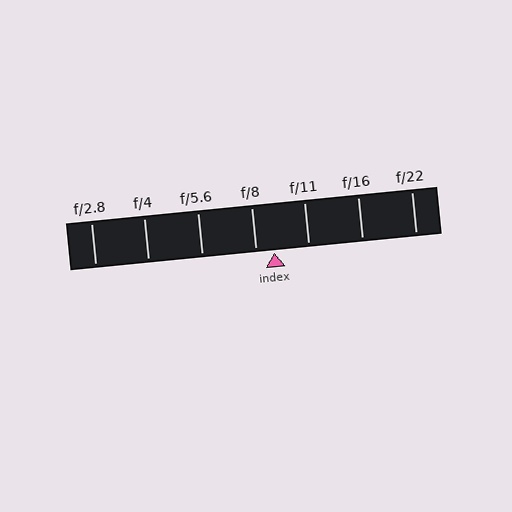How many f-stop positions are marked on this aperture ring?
There are 7 f-stop positions marked.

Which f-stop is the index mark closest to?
The index mark is closest to f/8.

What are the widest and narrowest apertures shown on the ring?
The widest aperture shown is f/2.8 and the narrowest is f/22.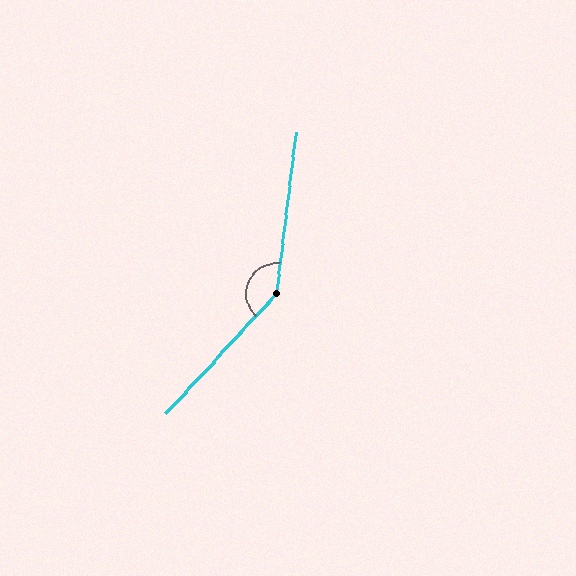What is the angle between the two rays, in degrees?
Approximately 144 degrees.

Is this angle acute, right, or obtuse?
It is obtuse.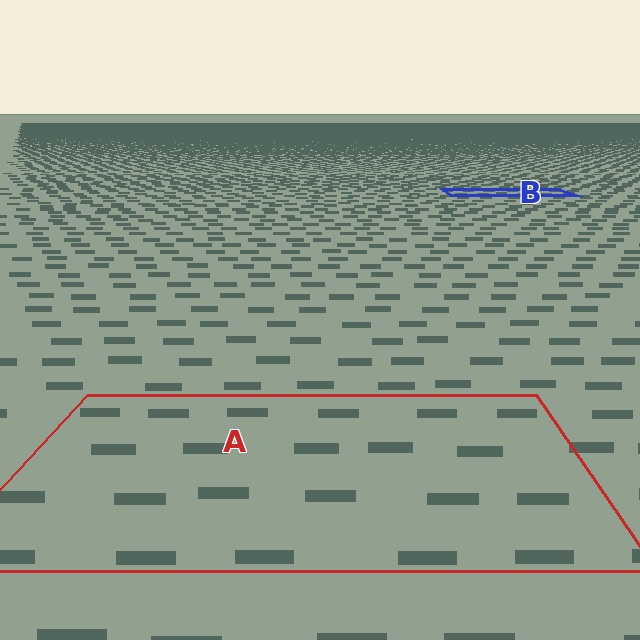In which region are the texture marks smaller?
The texture marks are smaller in region B, because it is farther away.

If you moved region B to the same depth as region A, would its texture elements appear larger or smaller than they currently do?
They would appear larger. At a closer depth, the same texture elements are projected at a bigger on-screen size.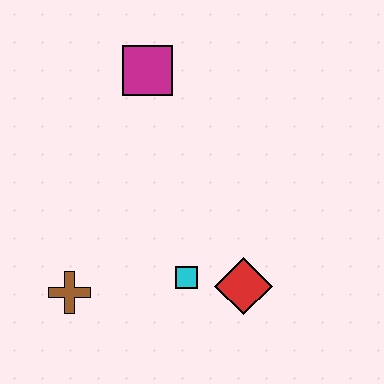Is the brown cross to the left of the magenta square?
Yes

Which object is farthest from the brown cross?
The magenta square is farthest from the brown cross.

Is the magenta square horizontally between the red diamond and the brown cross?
Yes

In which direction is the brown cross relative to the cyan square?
The brown cross is to the left of the cyan square.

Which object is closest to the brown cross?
The cyan square is closest to the brown cross.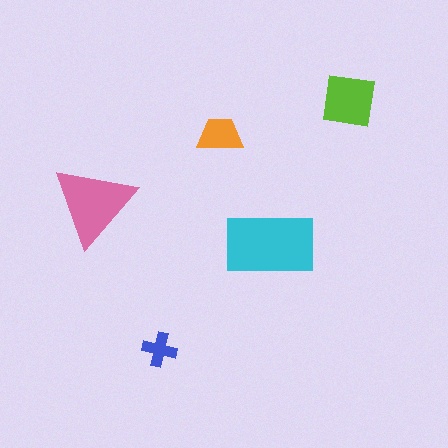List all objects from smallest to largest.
The blue cross, the orange trapezoid, the lime square, the pink triangle, the cyan rectangle.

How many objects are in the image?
There are 5 objects in the image.